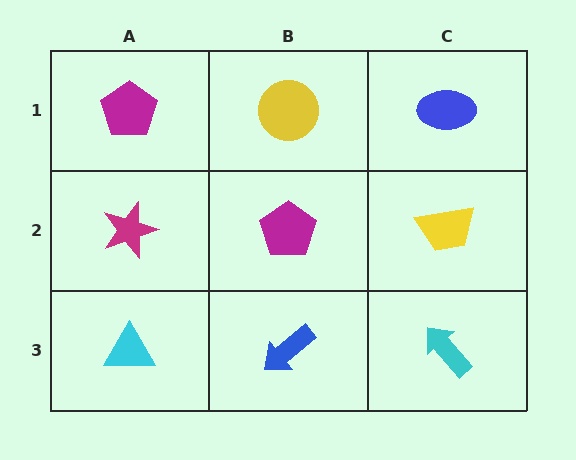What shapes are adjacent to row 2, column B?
A yellow circle (row 1, column B), a blue arrow (row 3, column B), a magenta star (row 2, column A), a yellow trapezoid (row 2, column C).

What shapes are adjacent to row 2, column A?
A magenta pentagon (row 1, column A), a cyan triangle (row 3, column A), a magenta pentagon (row 2, column B).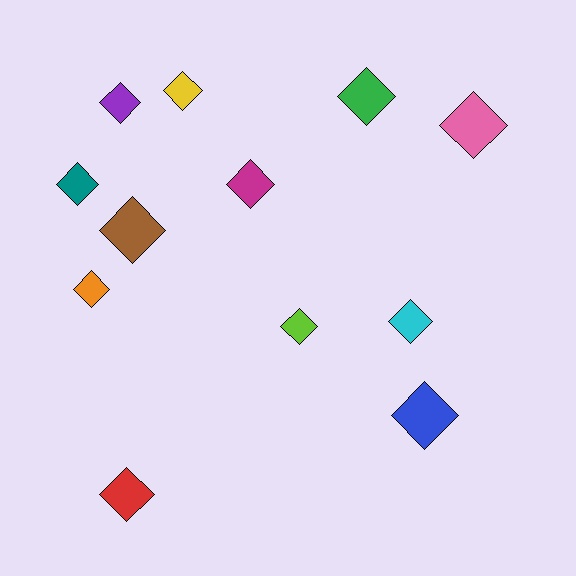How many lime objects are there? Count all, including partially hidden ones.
There is 1 lime object.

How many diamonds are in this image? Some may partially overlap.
There are 12 diamonds.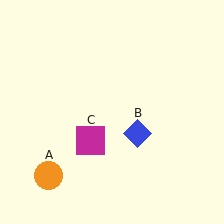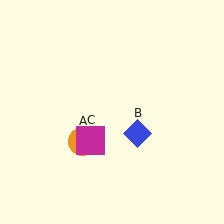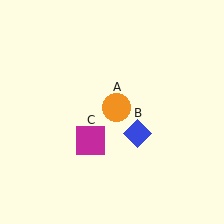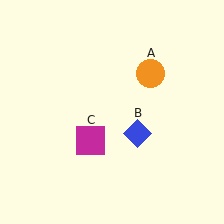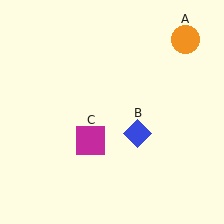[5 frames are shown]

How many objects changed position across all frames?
1 object changed position: orange circle (object A).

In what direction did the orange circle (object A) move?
The orange circle (object A) moved up and to the right.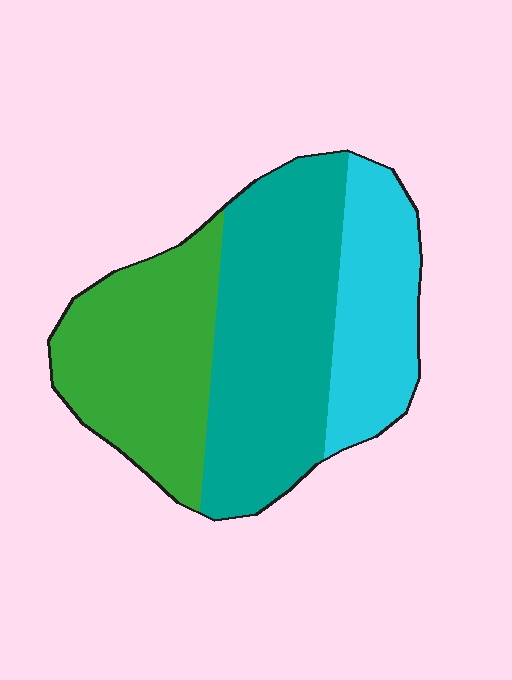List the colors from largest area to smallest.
From largest to smallest: teal, green, cyan.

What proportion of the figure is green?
Green takes up about one third (1/3) of the figure.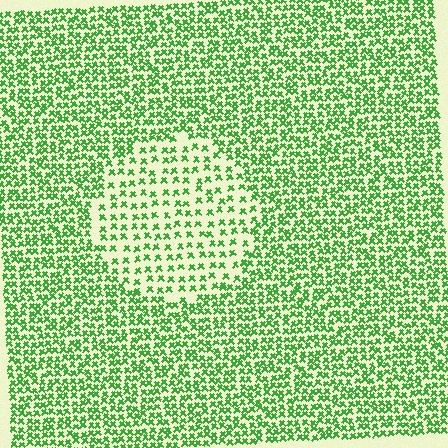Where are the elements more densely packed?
The elements are more densely packed outside the circle boundary.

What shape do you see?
I see a circle.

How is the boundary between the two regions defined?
The boundary is defined by a change in element density (approximately 2.0x ratio). All elements are the same color, size, and shape.